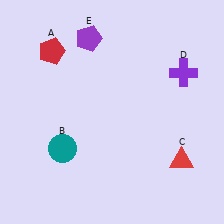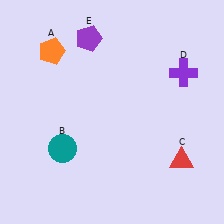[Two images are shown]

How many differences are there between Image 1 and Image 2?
There is 1 difference between the two images.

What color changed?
The pentagon (A) changed from red in Image 1 to orange in Image 2.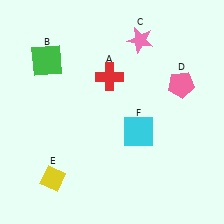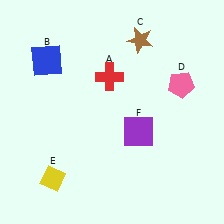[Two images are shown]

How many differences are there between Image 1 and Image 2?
There are 3 differences between the two images.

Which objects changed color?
B changed from green to blue. C changed from pink to brown. F changed from cyan to purple.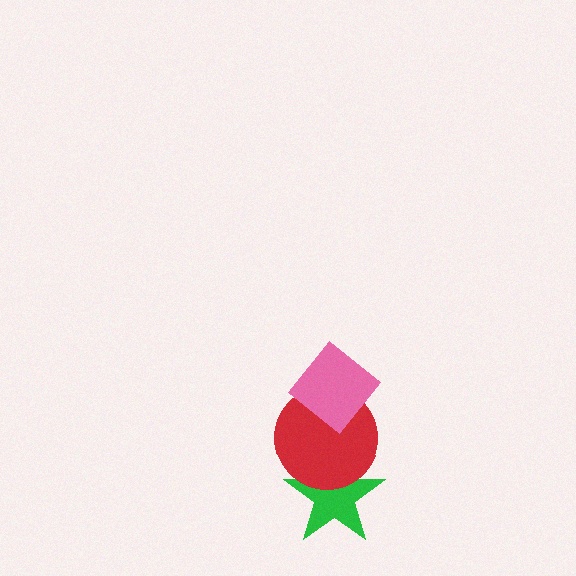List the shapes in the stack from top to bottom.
From top to bottom: the pink diamond, the red circle, the green star.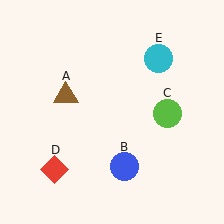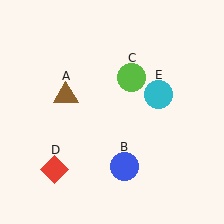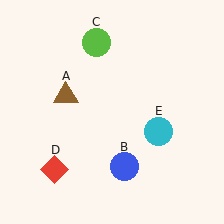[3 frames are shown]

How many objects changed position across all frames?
2 objects changed position: lime circle (object C), cyan circle (object E).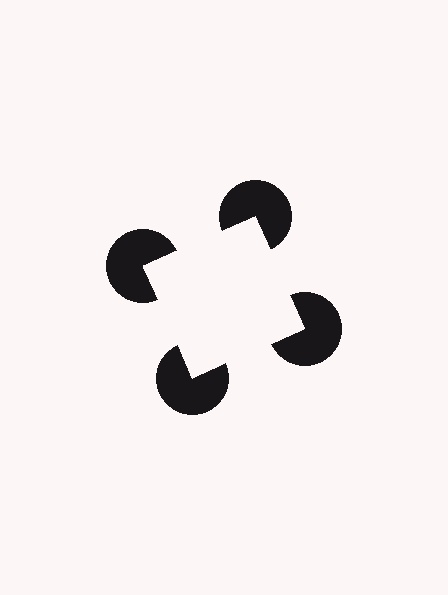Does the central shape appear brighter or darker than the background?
It typically appears slightly brighter than the background, even though no actual brightness change is drawn.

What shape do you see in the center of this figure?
An illusory square — its edges are inferred from the aligned wedge cuts in the pac-man discs, not physically drawn.